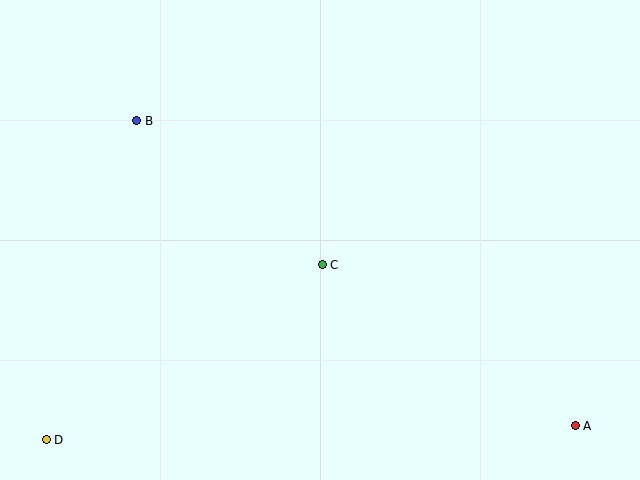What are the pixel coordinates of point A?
Point A is at (575, 426).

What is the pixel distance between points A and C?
The distance between A and C is 300 pixels.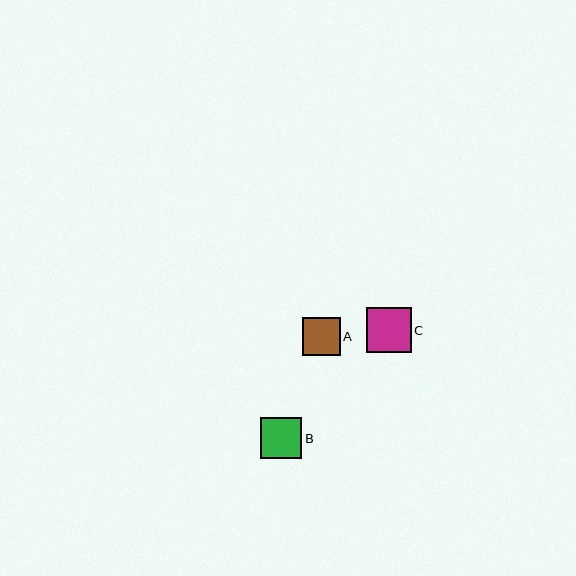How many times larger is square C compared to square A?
Square C is approximately 1.2 times the size of square A.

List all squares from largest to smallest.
From largest to smallest: C, B, A.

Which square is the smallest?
Square A is the smallest with a size of approximately 38 pixels.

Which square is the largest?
Square C is the largest with a size of approximately 45 pixels.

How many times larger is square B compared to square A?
Square B is approximately 1.1 times the size of square A.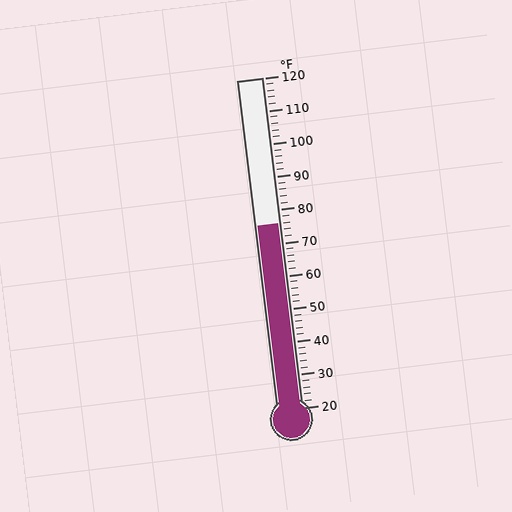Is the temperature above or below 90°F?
The temperature is below 90°F.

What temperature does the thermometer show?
The thermometer shows approximately 76°F.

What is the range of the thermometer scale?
The thermometer scale ranges from 20°F to 120°F.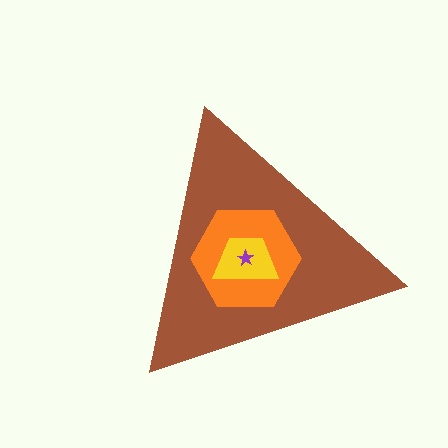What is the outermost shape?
The brown triangle.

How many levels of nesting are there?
4.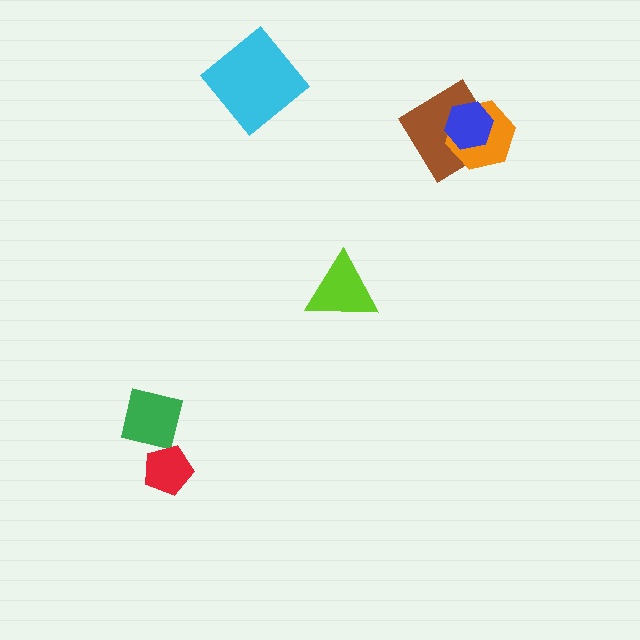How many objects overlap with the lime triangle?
0 objects overlap with the lime triangle.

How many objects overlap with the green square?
0 objects overlap with the green square.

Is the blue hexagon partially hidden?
No, no other shape covers it.